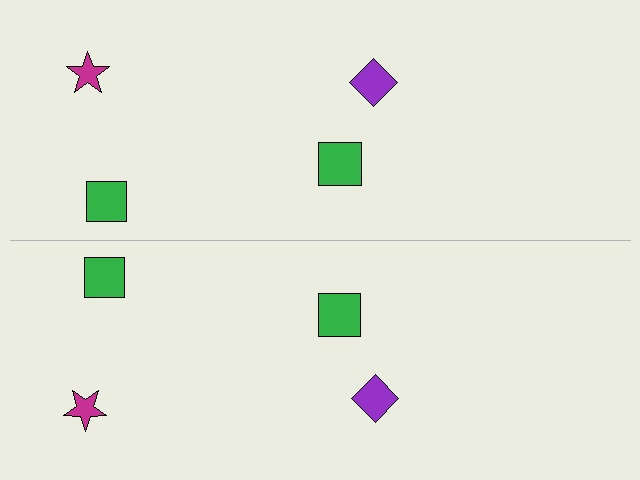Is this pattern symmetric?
Yes, this pattern has bilateral (reflection) symmetry.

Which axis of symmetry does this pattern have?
The pattern has a horizontal axis of symmetry running through the center of the image.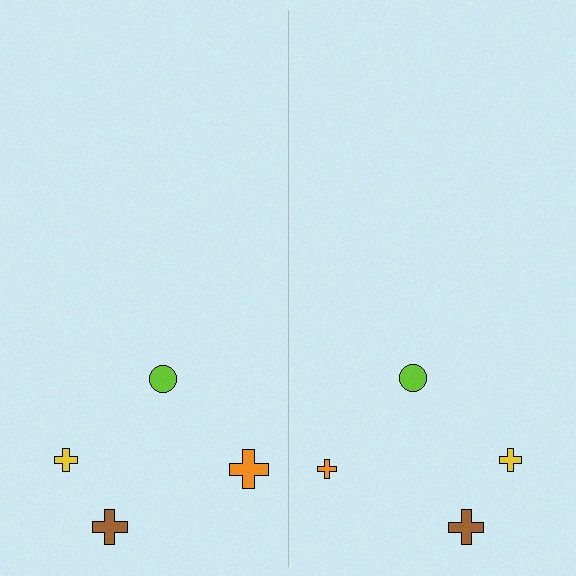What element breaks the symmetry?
The orange cross on the right side has a different size than its mirror counterpart.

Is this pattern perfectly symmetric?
No, the pattern is not perfectly symmetric. The orange cross on the right side has a different size than its mirror counterpart.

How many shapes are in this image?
There are 8 shapes in this image.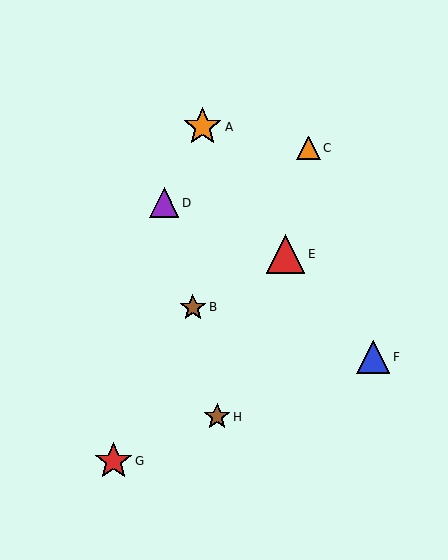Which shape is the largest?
The orange star (labeled A) is the largest.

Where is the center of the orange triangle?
The center of the orange triangle is at (309, 148).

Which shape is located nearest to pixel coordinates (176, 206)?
The purple triangle (labeled D) at (164, 203) is nearest to that location.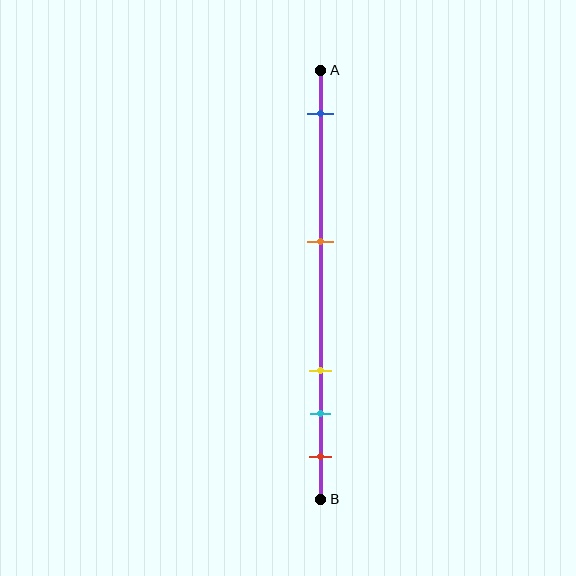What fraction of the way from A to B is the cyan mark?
The cyan mark is approximately 80% (0.8) of the way from A to B.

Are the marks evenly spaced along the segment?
No, the marks are not evenly spaced.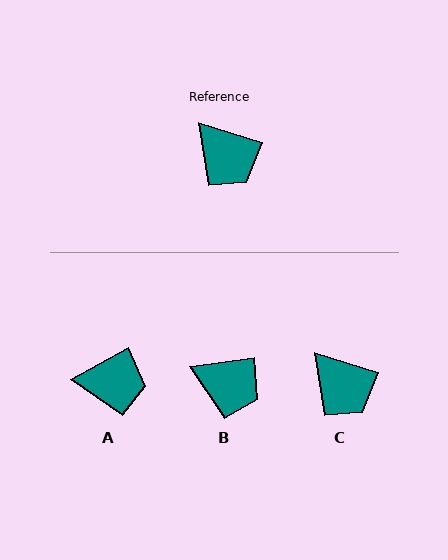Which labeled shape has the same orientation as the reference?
C.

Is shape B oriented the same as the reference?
No, it is off by about 25 degrees.